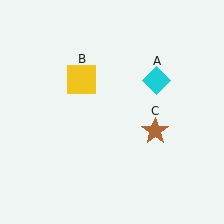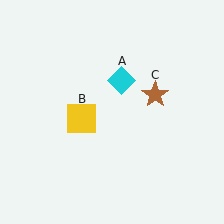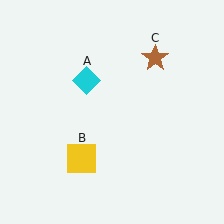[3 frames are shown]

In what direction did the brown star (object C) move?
The brown star (object C) moved up.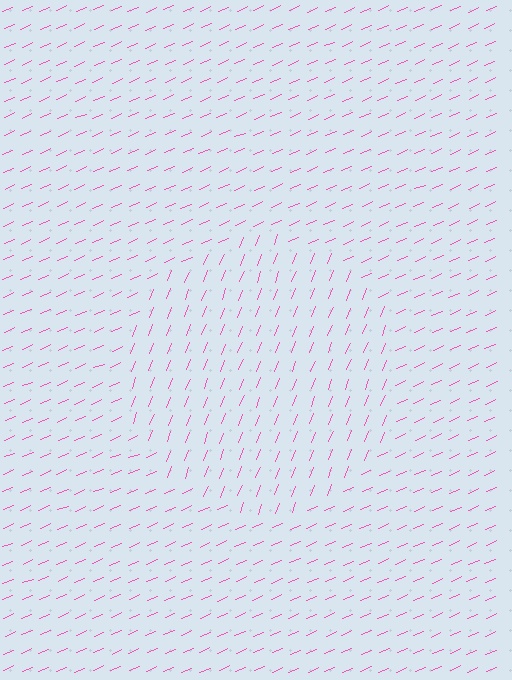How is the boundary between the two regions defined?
The boundary is defined purely by a change in line orientation (approximately 45 degrees difference). All lines are the same color and thickness.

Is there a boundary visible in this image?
Yes, there is a texture boundary formed by a change in line orientation.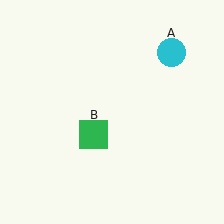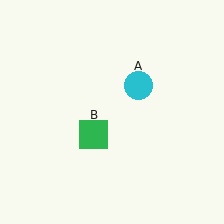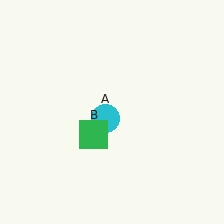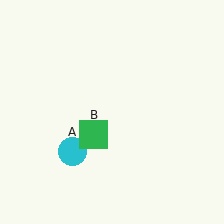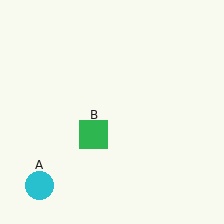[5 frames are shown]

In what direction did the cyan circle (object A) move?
The cyan circle (object A) moved down and to the left.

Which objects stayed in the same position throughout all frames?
Green square (object B) remained stationary.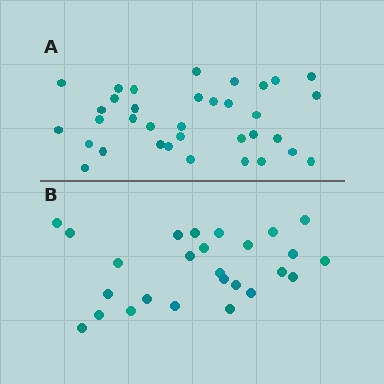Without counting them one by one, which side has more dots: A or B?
Region A (the top region) has more dots.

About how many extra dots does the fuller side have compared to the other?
Region A has roughly 8 or so more dots than region B.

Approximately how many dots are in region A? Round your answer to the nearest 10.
About 40 dots. (The exact count is 35, which rounds to 40.)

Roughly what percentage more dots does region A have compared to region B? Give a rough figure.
About 35% more.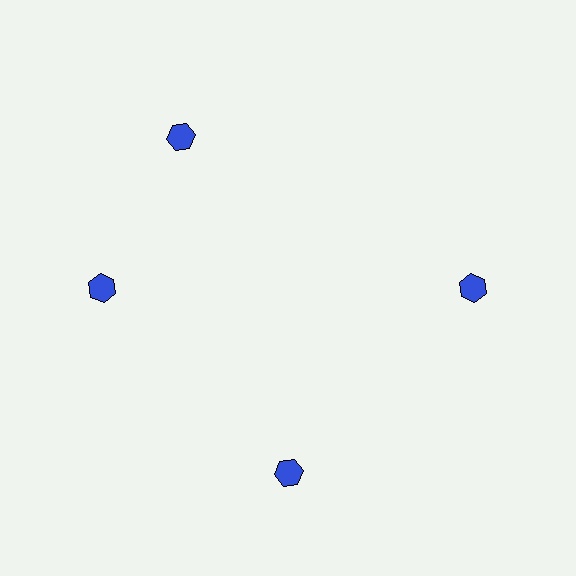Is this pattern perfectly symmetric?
No. The 4 blue hexagons are arranged in a ring, but one element near the 12 o'clock position is rotated out of alignment along the ring, breaking the 4-fold rotational symmetry.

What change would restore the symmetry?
The symmetry would be restored by rotating it back into even spacing with its neighbors so that all 4 hexagons sit at equal angles and equal distance from the center.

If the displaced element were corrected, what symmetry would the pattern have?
It would have 4-fold rotational symmetry — the pattern would map onto itself every 90 degrees.